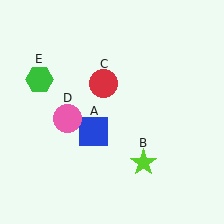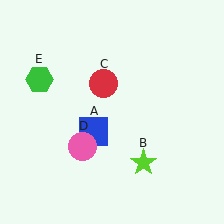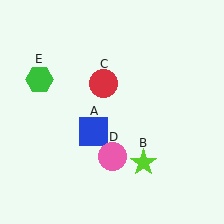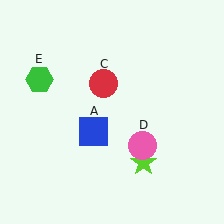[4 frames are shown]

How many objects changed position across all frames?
1 object changed position: pink circle (object D).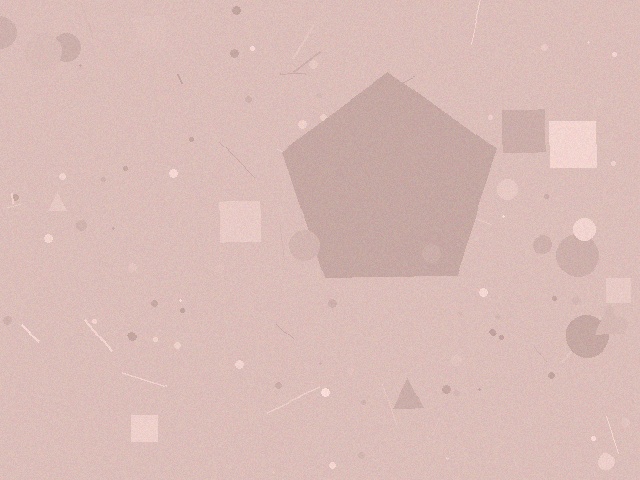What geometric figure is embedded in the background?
A pentagon is embedded in the background.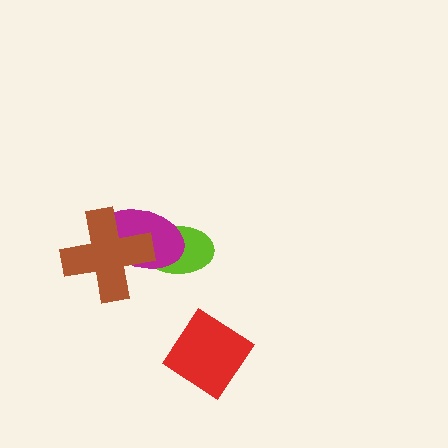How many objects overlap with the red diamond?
0 objects overlap with the red diamond.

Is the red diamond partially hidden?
No, no other shape covers it.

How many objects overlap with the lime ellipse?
2 objects overlap with the lime ellipse.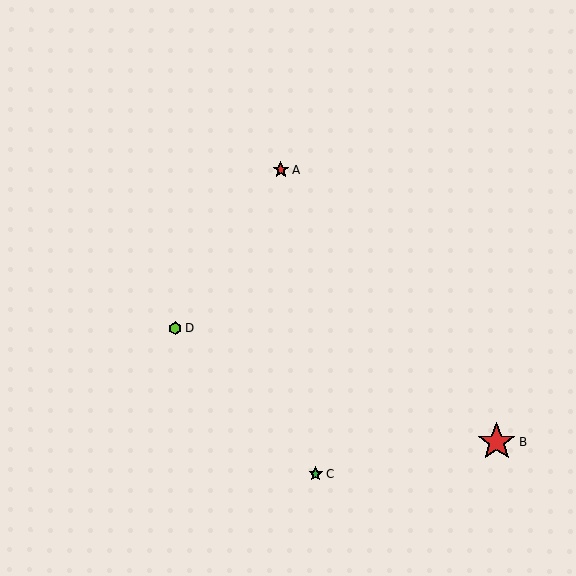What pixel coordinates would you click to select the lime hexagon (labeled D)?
Click at (175, 328) to select the lime hexagon D.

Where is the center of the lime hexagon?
The center of the lime hexagon is at (175, 328).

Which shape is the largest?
The red star (labeled B) is the largest.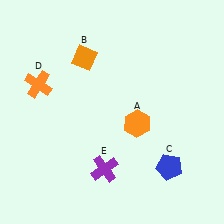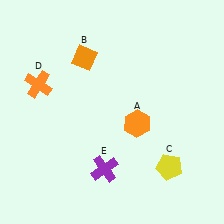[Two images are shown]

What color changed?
The pentagon (C) changed from blue in Image 1 to yellow in Image 2.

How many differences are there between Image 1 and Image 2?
There is 1 difference between the two images.